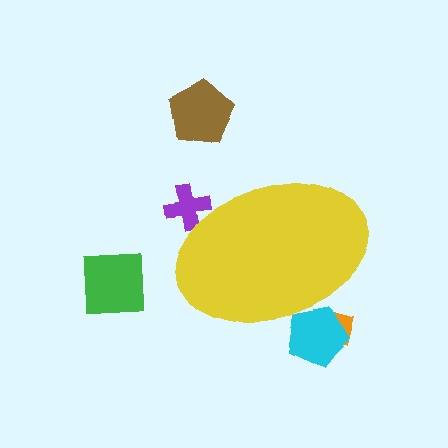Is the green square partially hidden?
No, the green square is fully visible.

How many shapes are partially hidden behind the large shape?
3 shapes are partially hidden.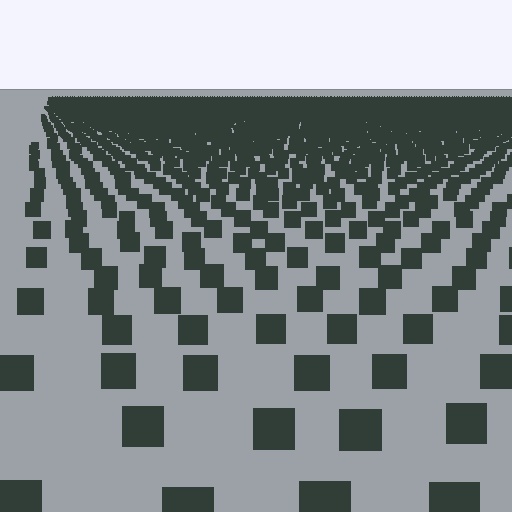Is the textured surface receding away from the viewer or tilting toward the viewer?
The surface is receding away from the viewer. Texture elements get smaller and denser toward the top.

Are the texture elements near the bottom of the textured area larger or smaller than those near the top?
Larger. Near the bottom, elements are closer to the viewer and appear at a bigger on-screen size.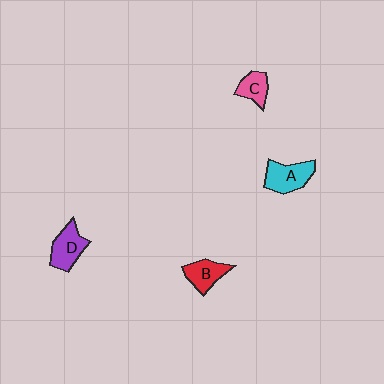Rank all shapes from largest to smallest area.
From largest to smallest: A (cyan), D (purple), B (red), C (pink).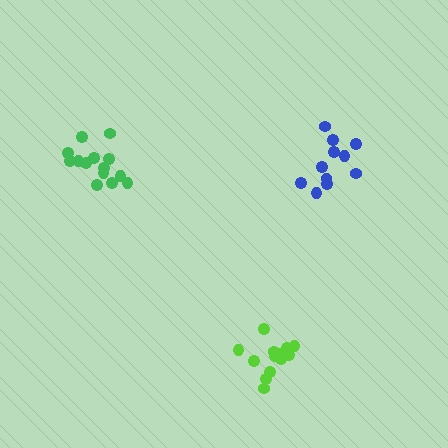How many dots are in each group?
Group 1: 14 dots, Group 2: 11 dots, Group 3: 13 dots (38 total).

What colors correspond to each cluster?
The clusters are colored: green, blue, lime.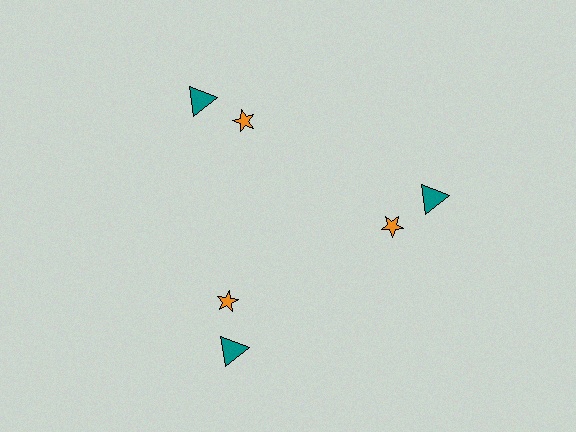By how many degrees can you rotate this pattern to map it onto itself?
The pattern maps onto itself every 120 degrees of rotation.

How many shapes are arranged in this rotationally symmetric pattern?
There are 6 shapes, arranged in 3 groups of 2.